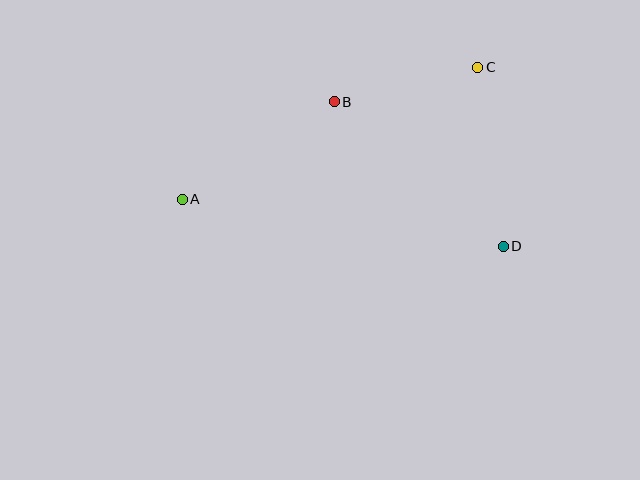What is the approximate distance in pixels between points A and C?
The distance between A and C is approximately 324 pixels.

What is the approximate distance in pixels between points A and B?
The distance between A and B is approximately 181 pixels.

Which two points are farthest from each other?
Points A and D are farthest from each other.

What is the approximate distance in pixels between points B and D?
The distance between B and D is approximately 222 pixels.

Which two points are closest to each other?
Points B and C are closest to each other.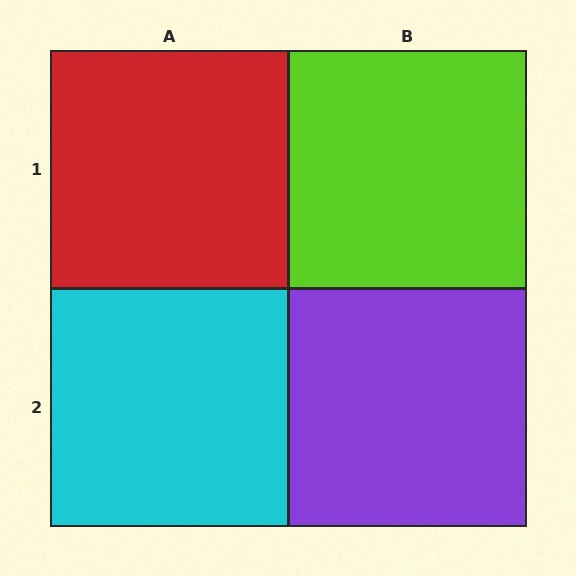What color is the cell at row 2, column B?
Purple.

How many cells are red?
1 cell is red.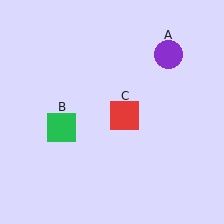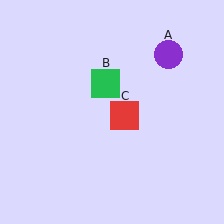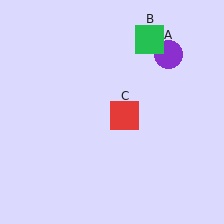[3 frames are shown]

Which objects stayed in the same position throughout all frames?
Purple circle (object A) and red square (object C) remained stationary.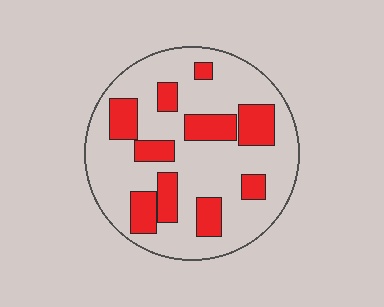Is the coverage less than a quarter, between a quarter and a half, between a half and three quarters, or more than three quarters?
Between a quarter and a half.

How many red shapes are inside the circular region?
10.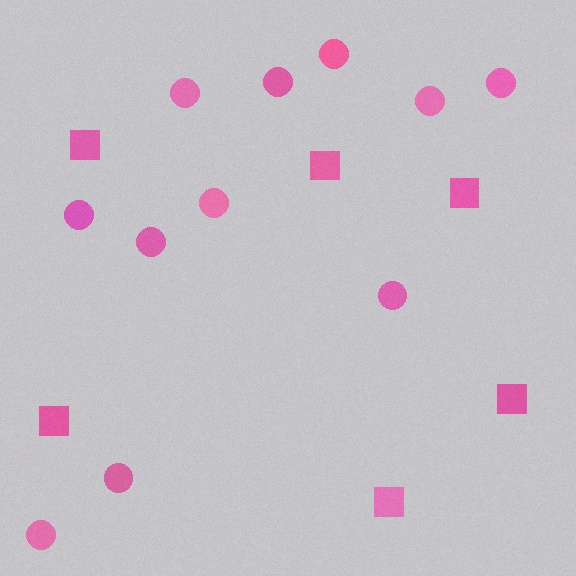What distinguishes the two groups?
There are 2 groups: one group of squares (6) and one group of circles (11).